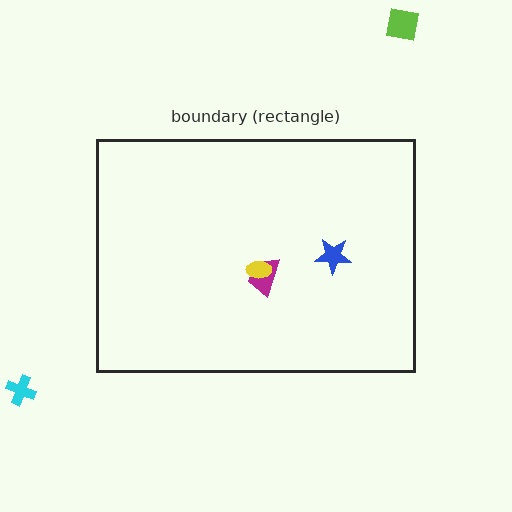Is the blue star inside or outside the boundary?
Inside.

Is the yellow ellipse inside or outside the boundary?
Inside.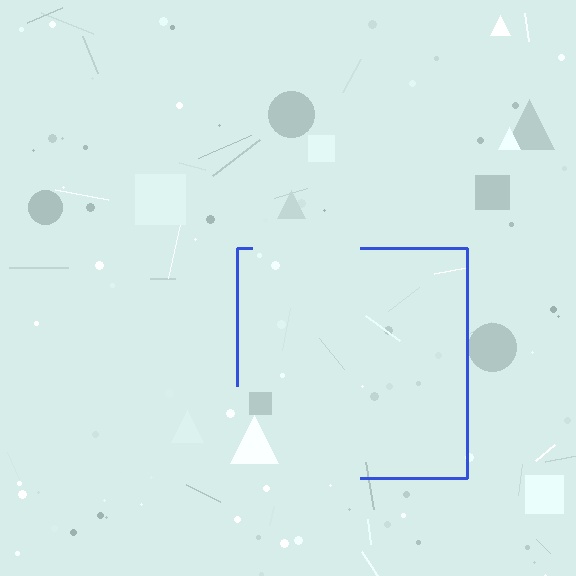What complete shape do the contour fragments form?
The contour fragments form a square.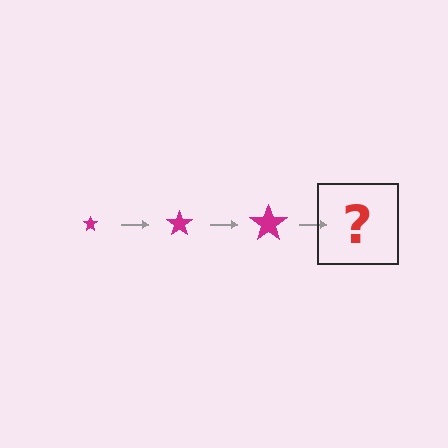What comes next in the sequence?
The next element should be a magenta star, larger than the previous one.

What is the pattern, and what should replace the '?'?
The pattern is that the star gets progressively larger each step. The '?' should be a magenta star, larger than the previous one.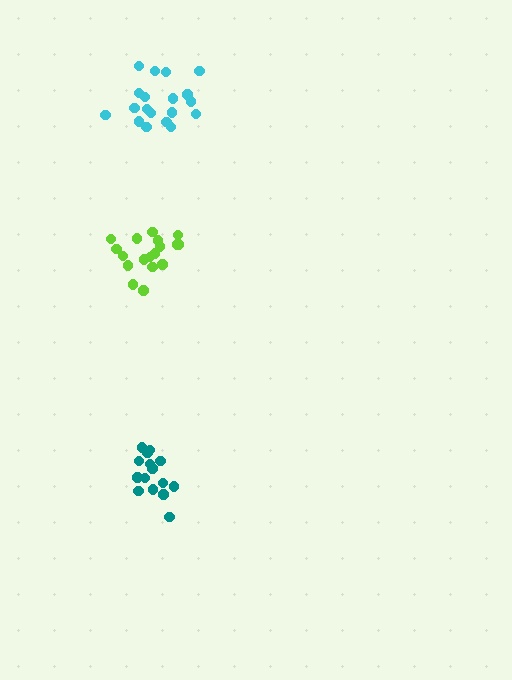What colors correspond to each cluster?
The clusters are colored: cyan, lime, teal.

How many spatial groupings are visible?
There are 3 spatial groupings.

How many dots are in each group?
Group 1: 19 dots, Group 2: 18 dots, Group 3: 15 dots (52 total).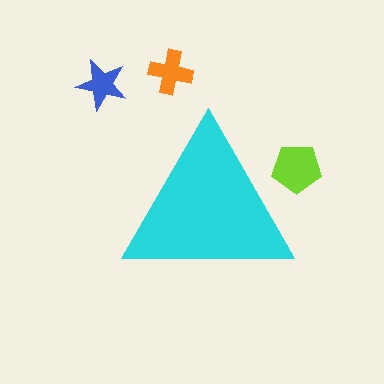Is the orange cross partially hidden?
No, the orange cross is fully visible.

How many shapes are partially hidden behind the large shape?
1 shape is partially hidden.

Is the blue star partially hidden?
No, the blue star is fully visible.